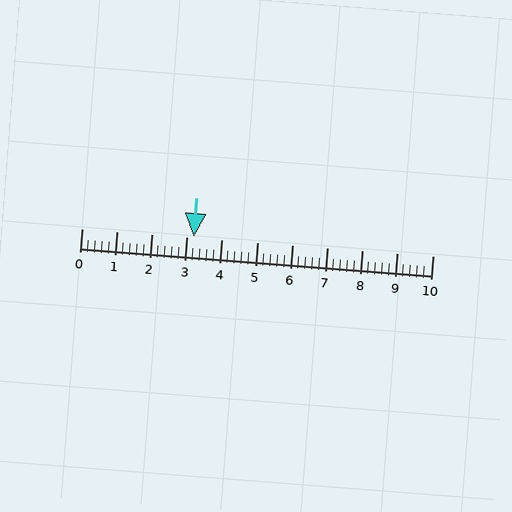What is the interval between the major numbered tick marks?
The major tick marks are spaced 1 units apart.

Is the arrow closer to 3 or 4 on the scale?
The arrow is closer to 3.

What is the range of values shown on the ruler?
The ruler shows values from 0 to 10.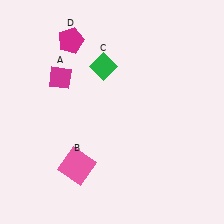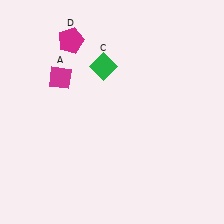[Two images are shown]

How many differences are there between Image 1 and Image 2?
There is 1 difference between the two images.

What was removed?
The pink square (B) was removed in Image 2.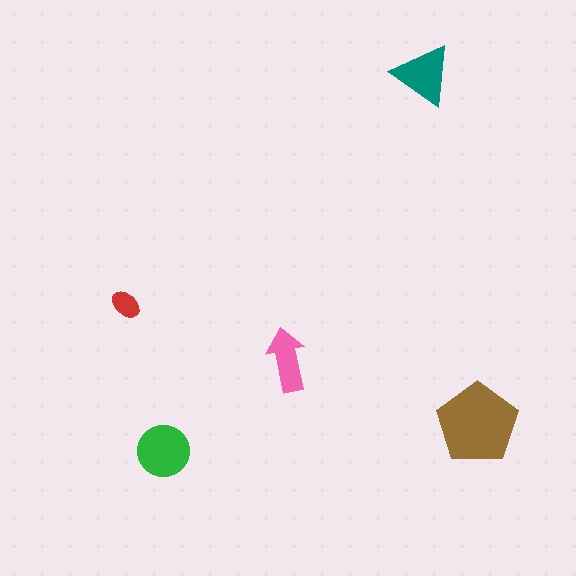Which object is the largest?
The brown pentagon.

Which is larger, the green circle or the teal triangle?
The green circle.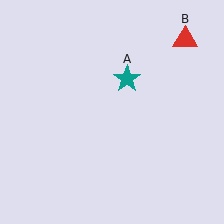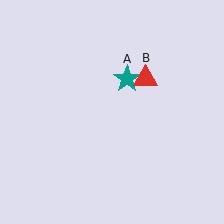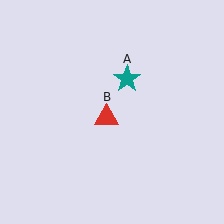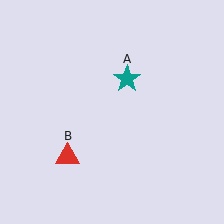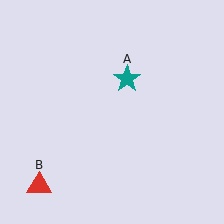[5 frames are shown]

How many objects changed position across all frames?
1 object changed position: red triangle (object B).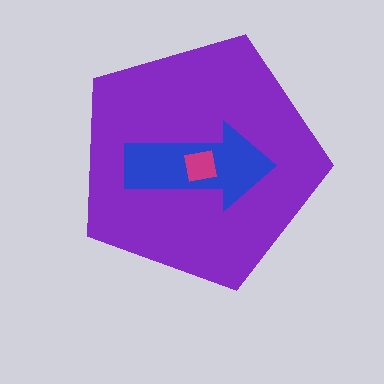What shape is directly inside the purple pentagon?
The blue arrow.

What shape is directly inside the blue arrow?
The magenta square.